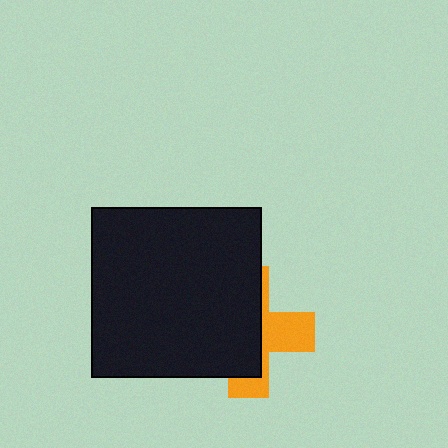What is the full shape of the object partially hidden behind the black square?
The partially hidden object is an orange cross.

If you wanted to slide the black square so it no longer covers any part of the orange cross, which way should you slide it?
Slide it left — that is the most direct way to separate the two shapes.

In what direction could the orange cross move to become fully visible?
The orange cross could move right. That would shift it out from behind the black square entirely.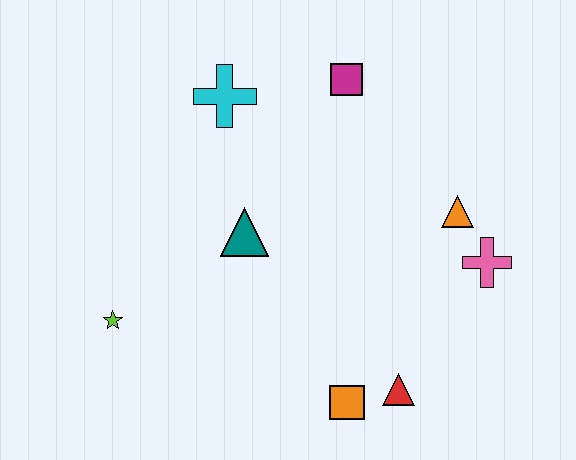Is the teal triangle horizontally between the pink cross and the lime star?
Yes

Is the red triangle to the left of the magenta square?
No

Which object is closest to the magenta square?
The cyan cross is closest to the magenta square.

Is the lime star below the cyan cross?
Yes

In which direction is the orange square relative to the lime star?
The orange square is to the right of the lime star.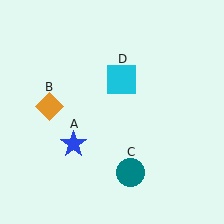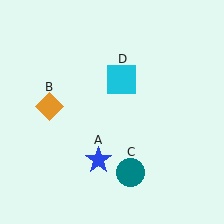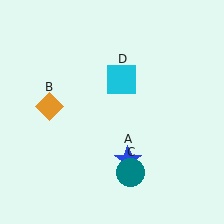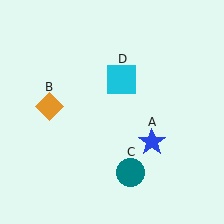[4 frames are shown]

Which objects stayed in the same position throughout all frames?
Orange diamond (object B) and teal circle (object C) and cyan square (object D) remained stationary.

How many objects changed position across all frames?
1 object changed position: blue star (object A).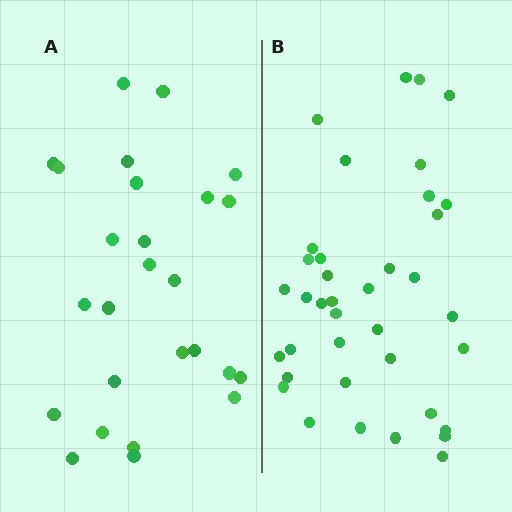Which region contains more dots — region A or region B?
Region B (the right region) has more dots.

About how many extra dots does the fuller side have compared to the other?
Region B has roughly 12 or so more dots than region A.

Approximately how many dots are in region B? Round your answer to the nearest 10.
About 40 dots. (The exact count is 38, which rounds to 40.)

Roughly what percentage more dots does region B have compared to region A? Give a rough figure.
About 45% more.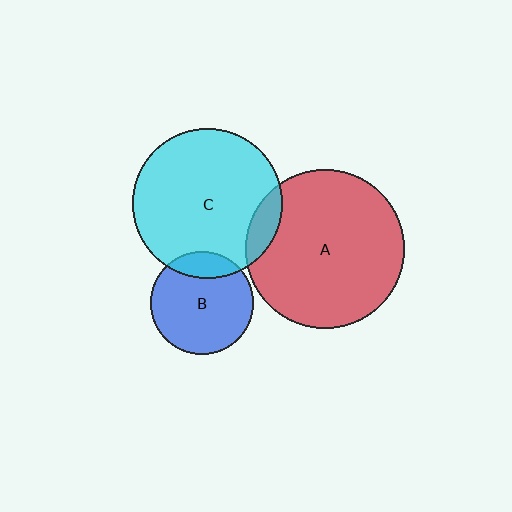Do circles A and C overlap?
Yes.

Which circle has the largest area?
Circle A (red).